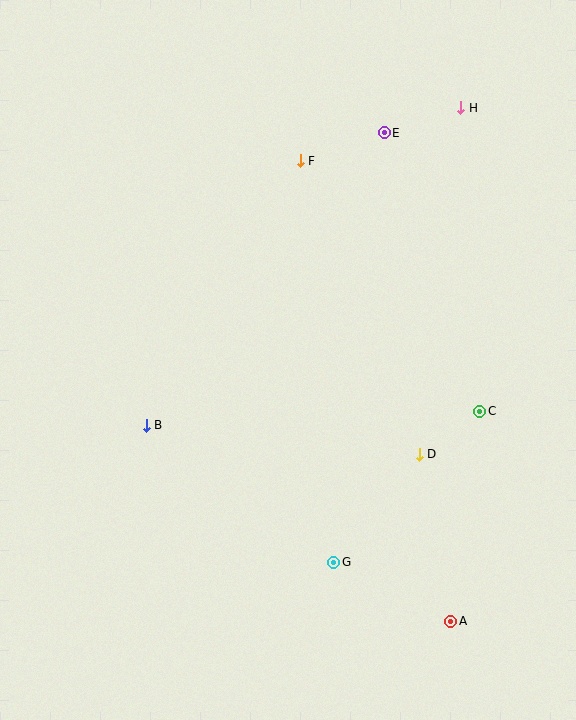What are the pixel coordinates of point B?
Point B is at (146, 425).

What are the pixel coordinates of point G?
Point G is at (334, 562).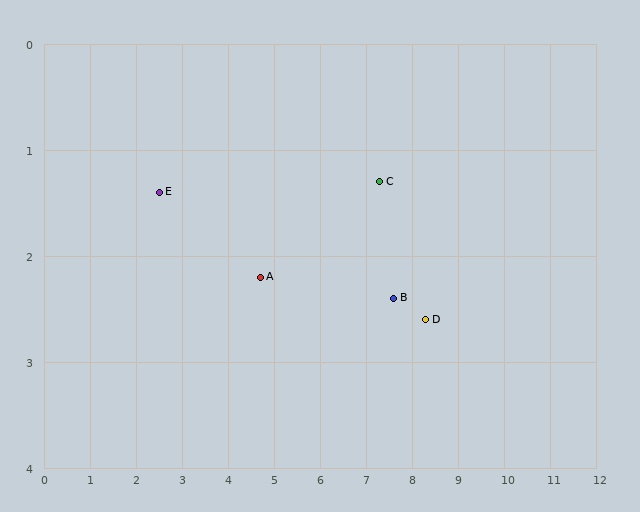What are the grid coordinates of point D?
Point D is at approximately (8.3, 2.6).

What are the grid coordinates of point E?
Point E is at approximately (2.5, 1.4).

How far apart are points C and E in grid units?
Points C and E are about 4.8 grid units apart.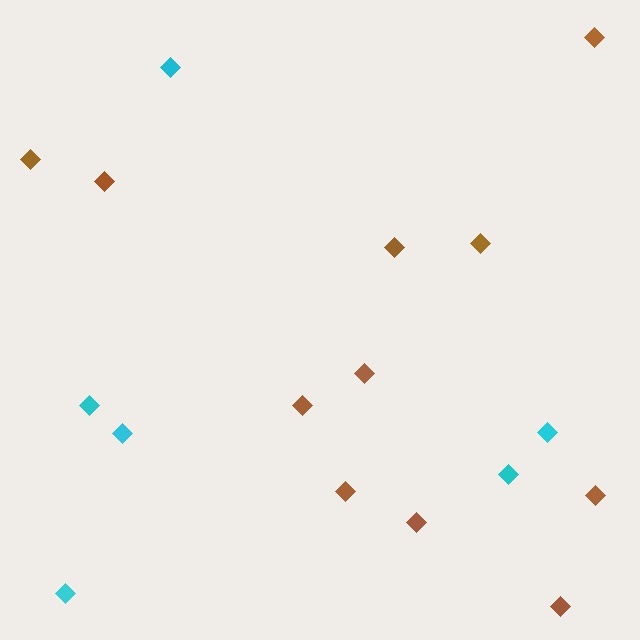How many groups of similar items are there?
There are 2 groups: one group of brown diamonds (11) and one group of cyan diamonds (6).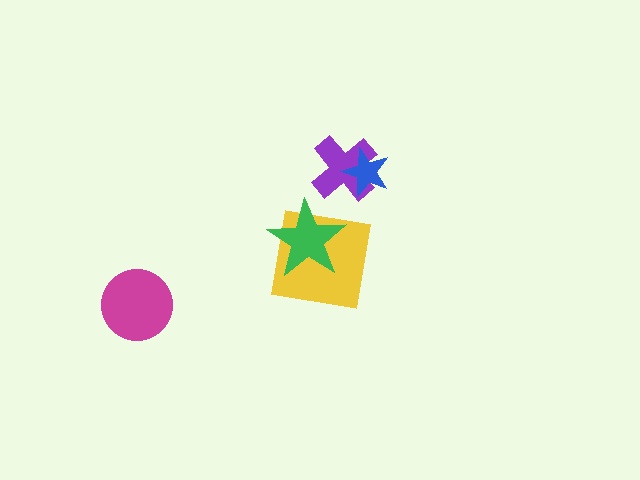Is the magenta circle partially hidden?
No, no other shape covers it.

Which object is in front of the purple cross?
The blue star is in front of the purple cross.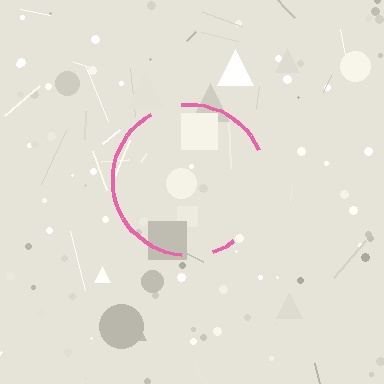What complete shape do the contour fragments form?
The contour fragments form a circle.